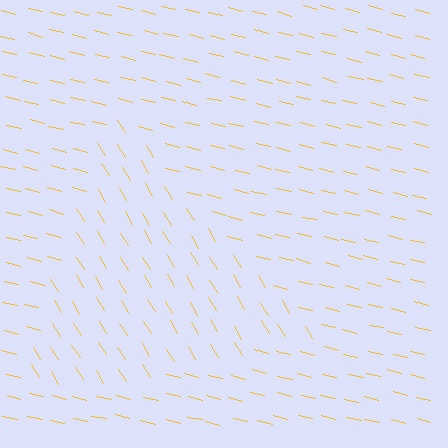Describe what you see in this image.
The image is filled with small yellow line segments. A triangle region in the image has lines oriented differently from the surrounding lines, creating a visible texture boundary.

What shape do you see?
I see a triangle.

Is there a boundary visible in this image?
Yes, there is a texture boundary formed by a change in line orientation.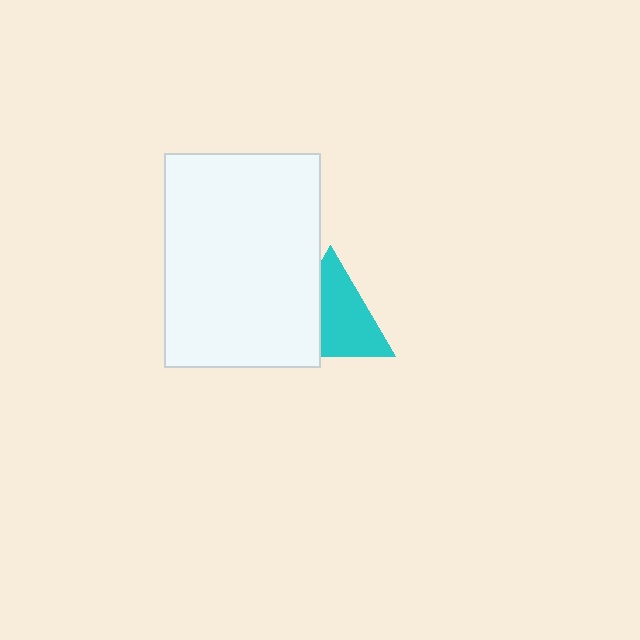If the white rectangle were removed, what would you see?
You would see the complete cyan triangle.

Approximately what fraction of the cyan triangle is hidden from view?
Roughly 37% of the cyan triangle is hidden behind the white rectangle.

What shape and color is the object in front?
The object in front is a white rectangle.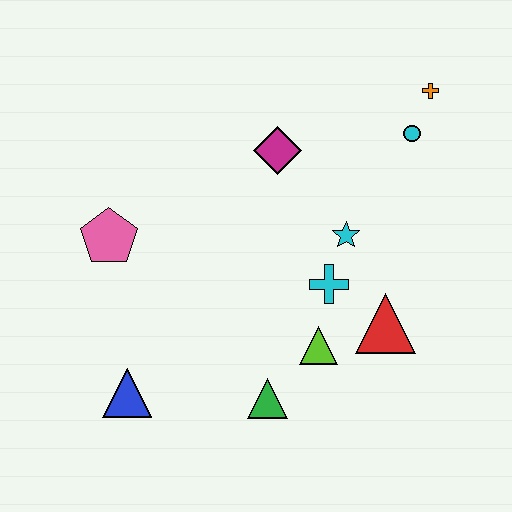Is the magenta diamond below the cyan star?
No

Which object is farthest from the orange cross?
The blue triangle is farthest from the orange cross.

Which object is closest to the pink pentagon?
The blue triangle is closest to the pink pentagon.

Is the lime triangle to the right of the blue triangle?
Yes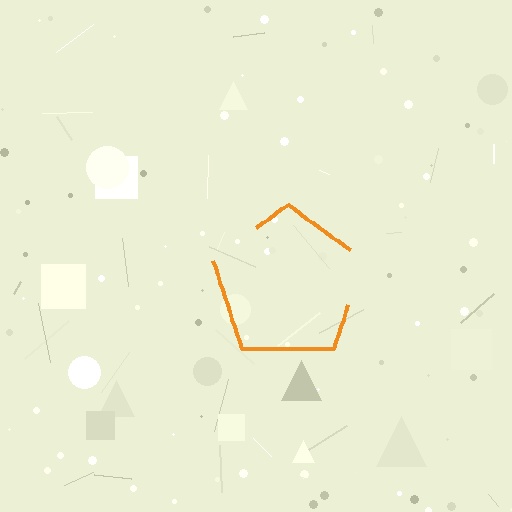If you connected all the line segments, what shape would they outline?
They would outline a pentagon.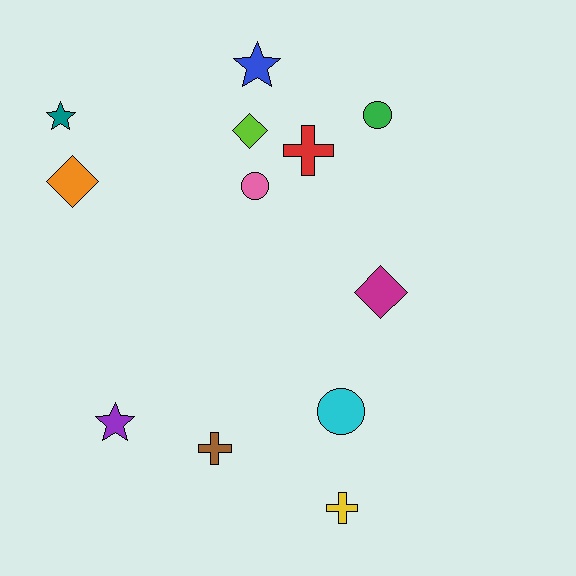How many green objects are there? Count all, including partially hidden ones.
There is 1 green object.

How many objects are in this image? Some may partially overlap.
There are 12 objects.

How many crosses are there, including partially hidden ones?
There are 3 crosses.